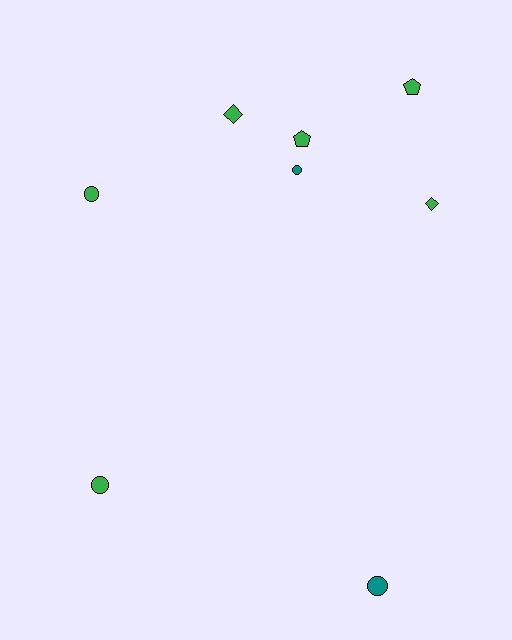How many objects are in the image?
There are 8 objects.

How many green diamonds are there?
There are 2 green diamonds.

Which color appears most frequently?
Green, with 6 objects.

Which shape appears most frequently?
Circle, with 4 objects.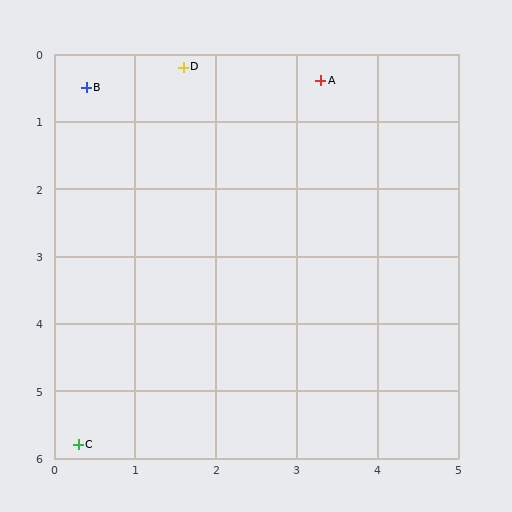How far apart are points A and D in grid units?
Points A and D are about 1.7 grid units apart.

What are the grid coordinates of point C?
Point C is at approximately (0.3, 5.8).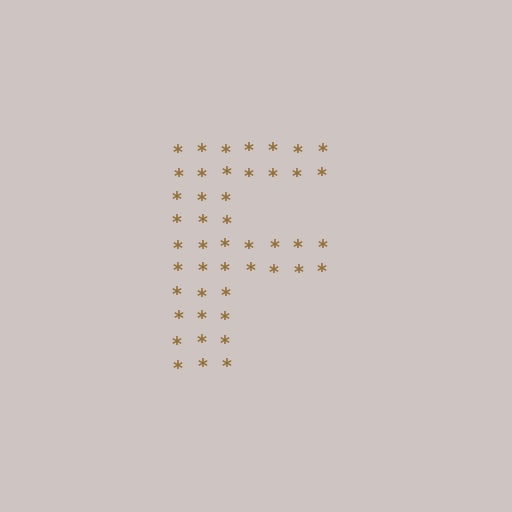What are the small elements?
The small elements are asterisks.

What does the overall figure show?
The overall figure shows the letter F.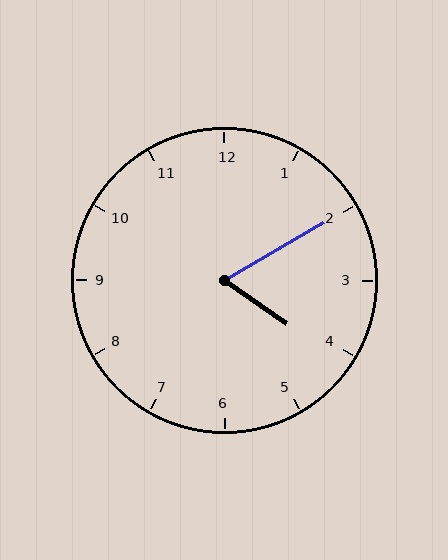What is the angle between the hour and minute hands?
Approximately 65 degrees.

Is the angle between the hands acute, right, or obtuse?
It is acute.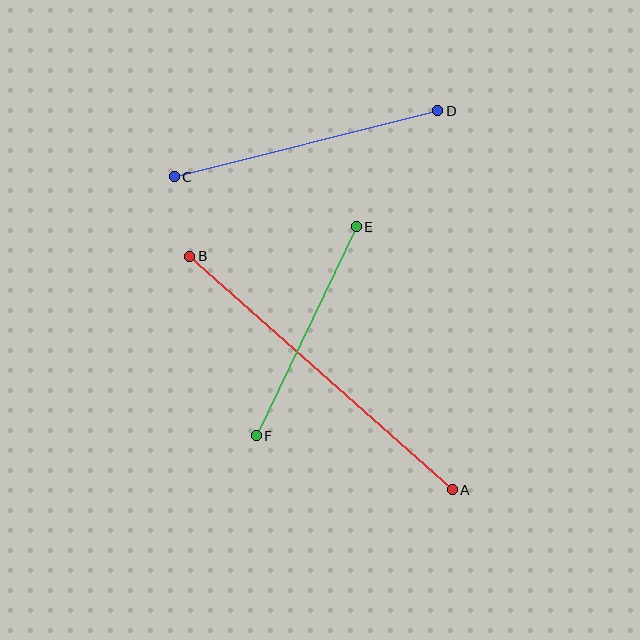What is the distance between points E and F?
The distance is approximately 232 pixels.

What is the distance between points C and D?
The distance is approximately 271 pixels.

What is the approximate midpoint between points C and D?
The midpoint is at approximately (306, 144) pixels.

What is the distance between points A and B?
The distance is approximately 351 pixels.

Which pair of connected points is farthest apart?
Points A and B are farthest apart.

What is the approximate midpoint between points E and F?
The midpoint is at approximately (306, 331) pixels.